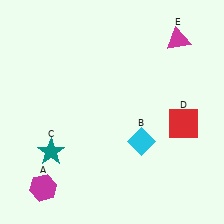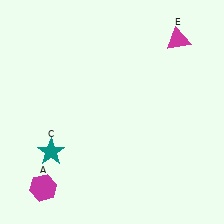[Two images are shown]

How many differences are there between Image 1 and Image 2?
There are 2 differences between the two images.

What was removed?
The cyan diamond (B), the red square (D) were removed in Image 2.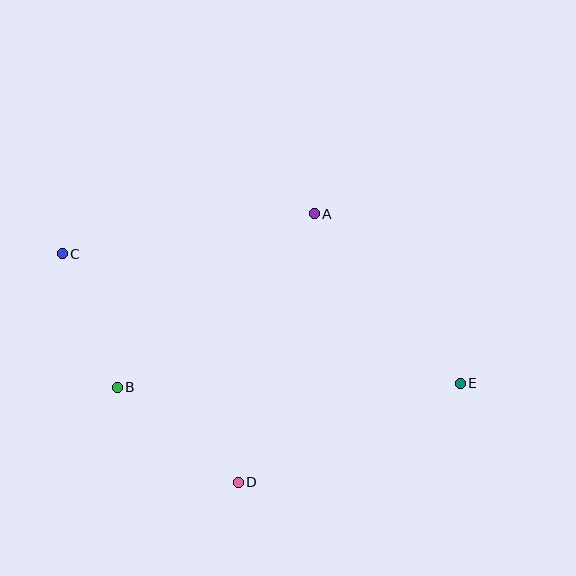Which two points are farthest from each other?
Points C and E are farthest from each other.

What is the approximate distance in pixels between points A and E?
The distance between A and E is approximately 224 pixels.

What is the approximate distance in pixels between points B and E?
The distance between B and E is approximately 343 pixels.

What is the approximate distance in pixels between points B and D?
The distance between B and D is approximately 154 pixels.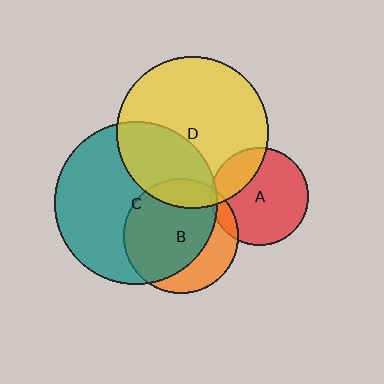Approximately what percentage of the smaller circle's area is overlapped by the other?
Approximately 25%.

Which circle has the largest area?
Circle C (teal).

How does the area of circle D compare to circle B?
Approximately 1.7 times.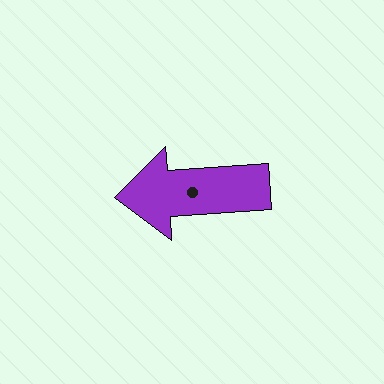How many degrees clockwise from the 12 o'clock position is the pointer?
Approximately 266 degrees.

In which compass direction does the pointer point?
West.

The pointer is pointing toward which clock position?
Roughly 9 o'clock.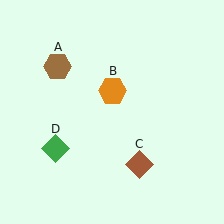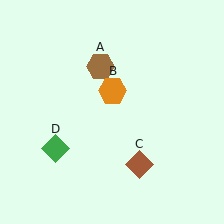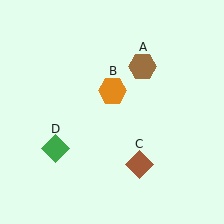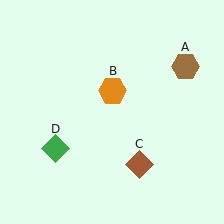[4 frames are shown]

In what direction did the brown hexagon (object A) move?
The brown hexagon (object A) moved right.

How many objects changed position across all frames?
1 object changed position: brown hexagon (object A).